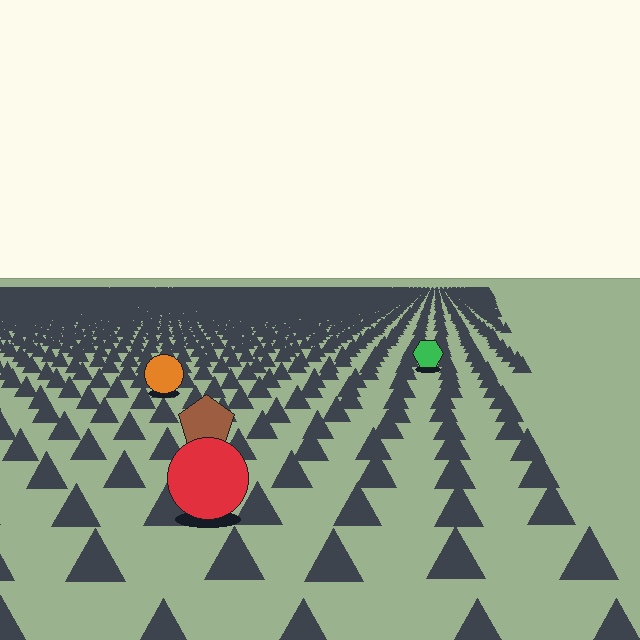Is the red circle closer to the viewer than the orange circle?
Yes. The red circle is closer — you can tell from the texture gradient: the ground texture is coarser near it.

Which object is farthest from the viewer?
The green hexagon is farthest from the viewer. It appears smaller and the ground texture around it is denser.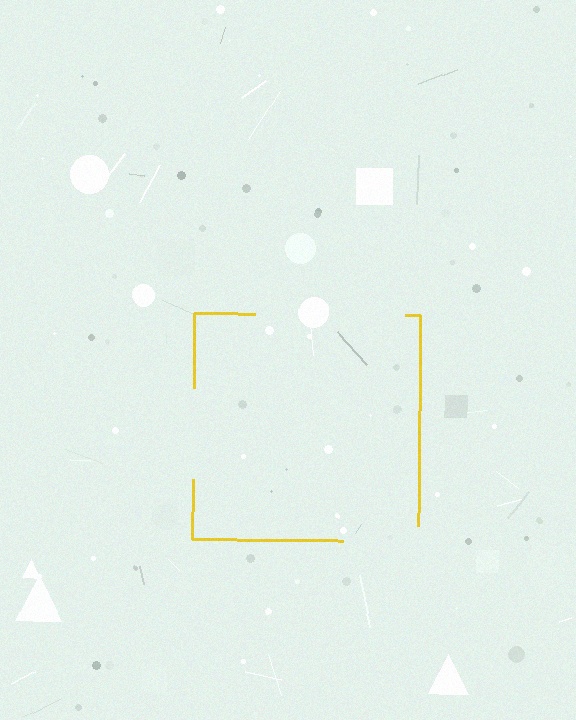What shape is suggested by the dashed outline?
The dashed outline suggests a square.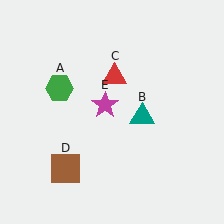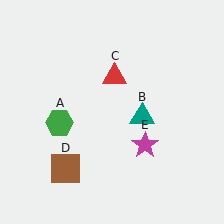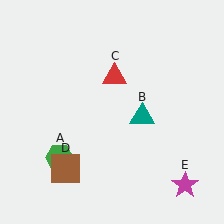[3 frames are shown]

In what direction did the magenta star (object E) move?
The magenta star (object E) moved down and to the right.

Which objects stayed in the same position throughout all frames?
Teal triangle (object B) and red triangle (object C) and brown square (object D) remained stationary.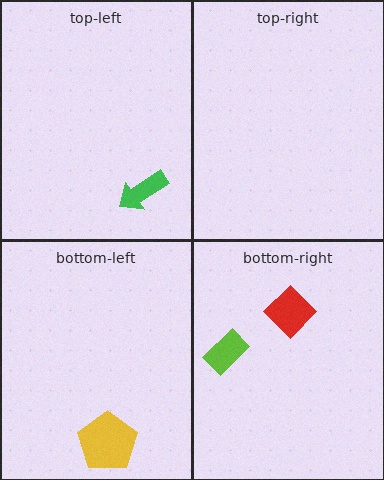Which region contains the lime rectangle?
The bottom-right region.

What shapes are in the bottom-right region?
The lime rectangle, the red diamond.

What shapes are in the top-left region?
The green arrow.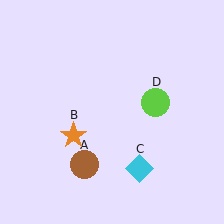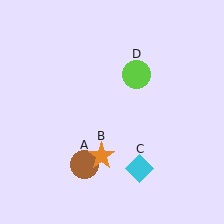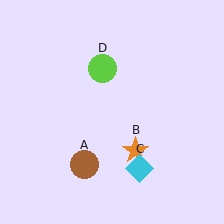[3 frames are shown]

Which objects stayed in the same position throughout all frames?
Brown circle (object A) and cyan diamond (object C) remained stationary.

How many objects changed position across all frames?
2 objects changed position: orange star (object B), lime circle (object D).